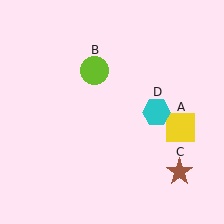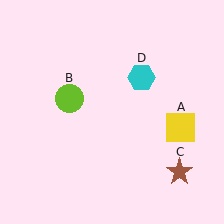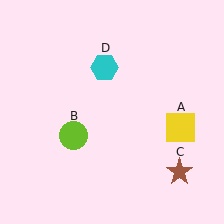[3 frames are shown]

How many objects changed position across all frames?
2 objects changed position: lime circle (object B), cyan hexagon (object D).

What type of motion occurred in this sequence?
The lime circle (object B), cyan hexagon (object D) rotated counterclockwise around the center of the scene.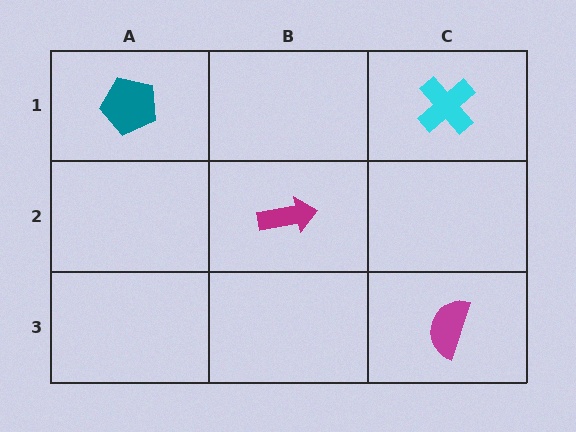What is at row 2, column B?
A magenta arrow.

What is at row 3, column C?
A magenta semicircle.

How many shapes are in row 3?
1 shape.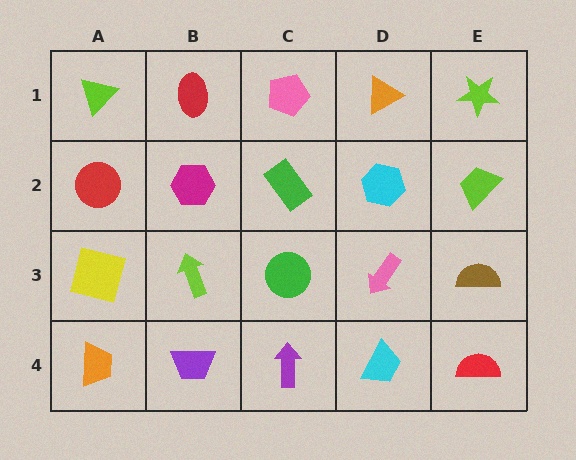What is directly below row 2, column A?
A yellow square.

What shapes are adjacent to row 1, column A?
A red circle (row 2, column A), a red ellipse (row 1, column B).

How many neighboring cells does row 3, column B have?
4.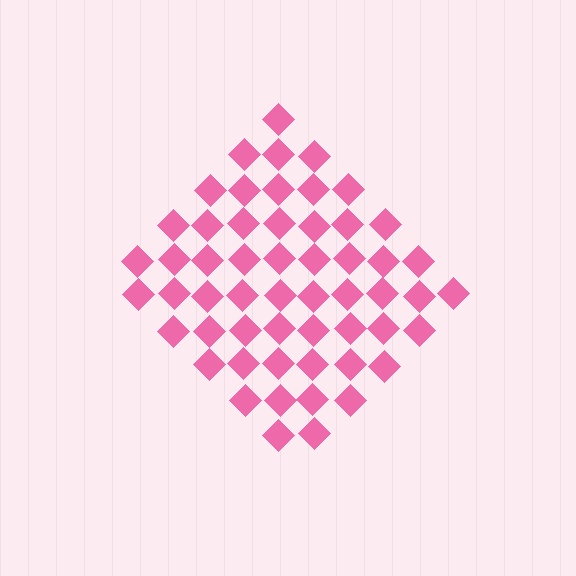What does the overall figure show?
The overall figure shows a diamond.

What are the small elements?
The small elements are diamonds.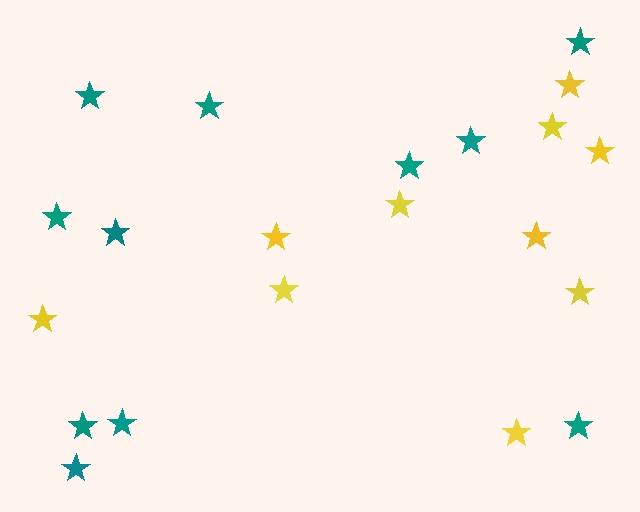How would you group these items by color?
There are 2 groups: one group of teal stars (11) and one group of yellow stars (10).